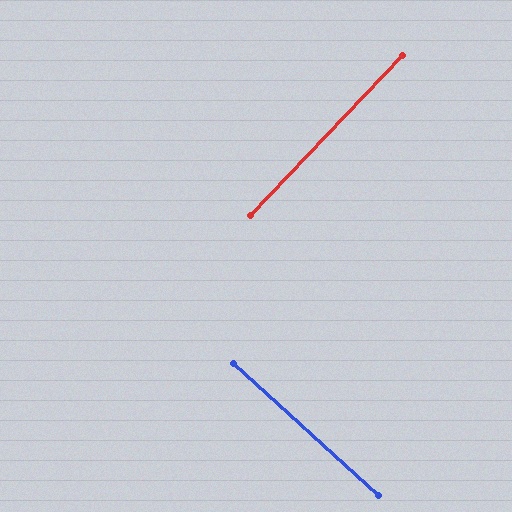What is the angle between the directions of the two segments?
Approximately 89 degrees.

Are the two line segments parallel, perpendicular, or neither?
Perpendicular — they meet at approximately 89°.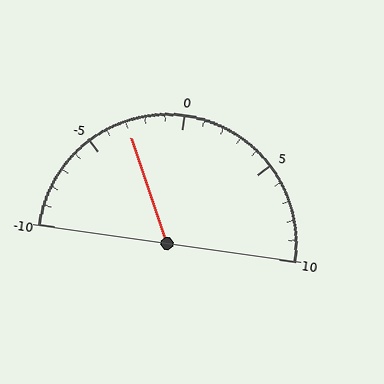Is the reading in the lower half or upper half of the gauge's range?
The reading is in the lower half of the range (-10 to 10).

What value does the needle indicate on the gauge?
The needle indicates approximately -3.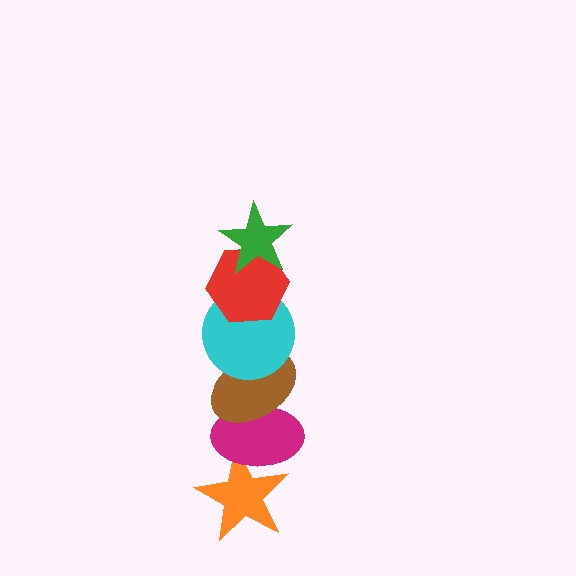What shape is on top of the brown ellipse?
The cyan circle is on top of the brown ellipse.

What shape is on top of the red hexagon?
The green star is on top of the red hexagon.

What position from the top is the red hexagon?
The red hexagon is 2nd from the top.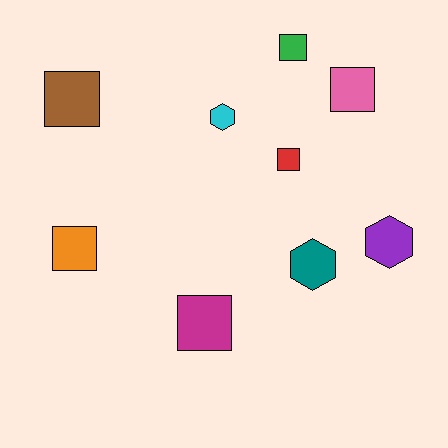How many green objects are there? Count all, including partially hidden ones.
There is 1 green object.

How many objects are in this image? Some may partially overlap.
There are 9 objects.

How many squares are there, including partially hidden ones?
There are 6 squares.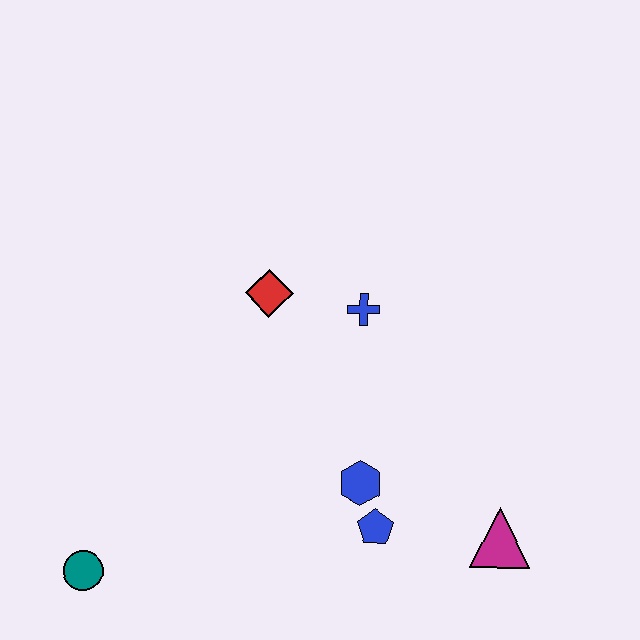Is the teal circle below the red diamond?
Yes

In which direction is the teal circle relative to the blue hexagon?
The teal circle is to the left of the blue hexagon.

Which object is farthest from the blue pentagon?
The teal circle is farthest from the blue pentagon.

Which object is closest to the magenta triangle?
The blue pentagon is closest to the magenta triangle.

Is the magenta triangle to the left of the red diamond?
No